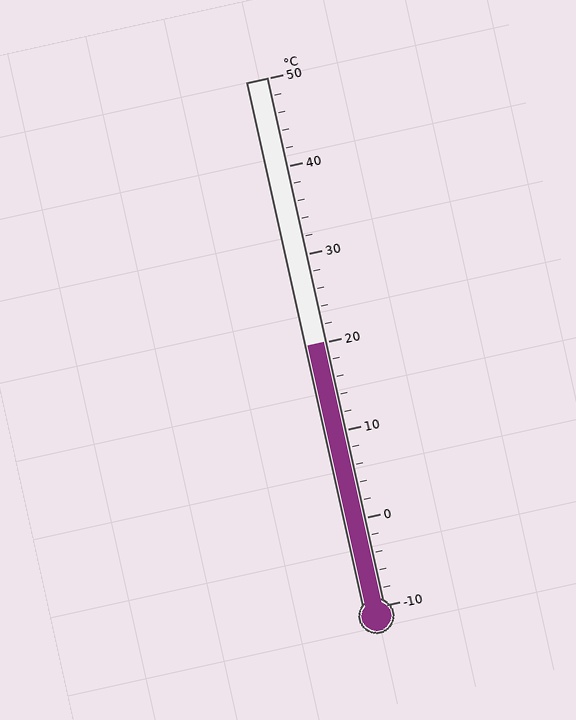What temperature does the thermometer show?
The thermometer shows approximately 20°C.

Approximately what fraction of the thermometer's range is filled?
The thermometer is filled to approximately 50% of its range.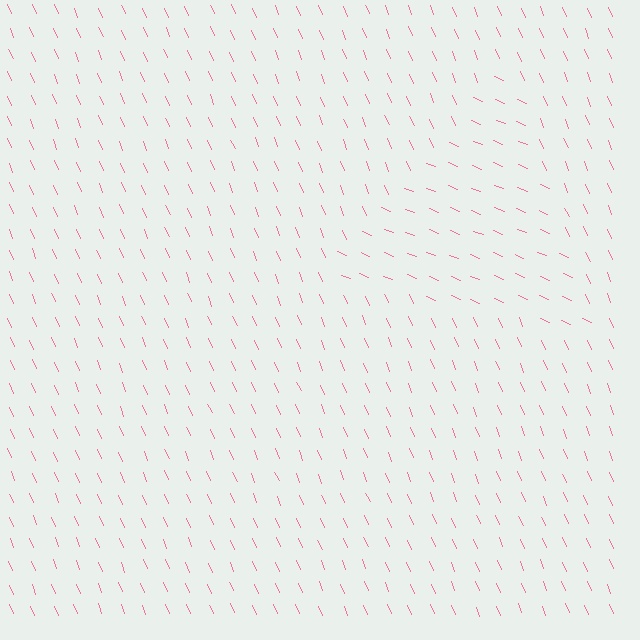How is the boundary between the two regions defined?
The boundary is defined purely by a change in line orientation (approximately 45 degrees difference). All lines are the same color and thickness.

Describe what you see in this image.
The image is filled with small pink line segments. A triangle region in the image has lines oriented differently from the surrounding lines, creating a visible texture boundary.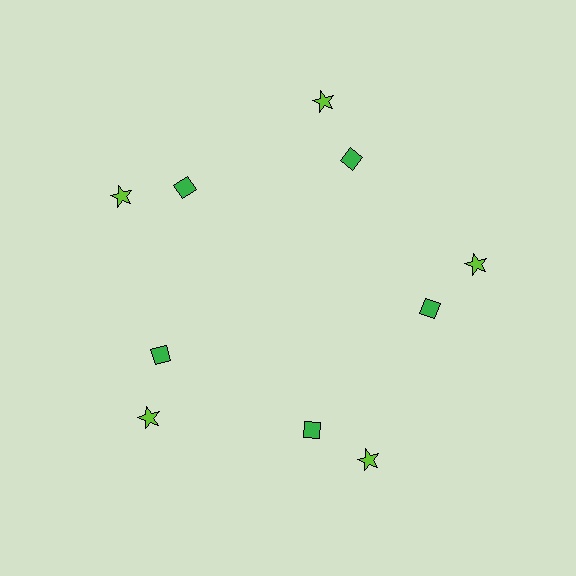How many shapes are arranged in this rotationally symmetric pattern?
There are 10 shapes, arranged in 5 groups of 2.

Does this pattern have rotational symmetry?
Yes, this pattern has 5-fold rotational symmetry. It looks the same after rotating 72 degrees around the center.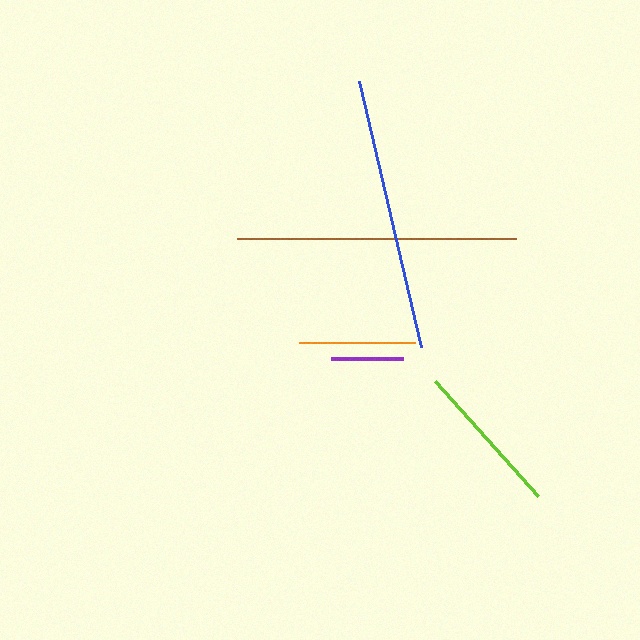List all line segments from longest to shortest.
From longest to shortest: brown, blue, lime, orange, purple.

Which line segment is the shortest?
The purple line is the shortest at approximately 72 pixels.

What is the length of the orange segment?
The orange segment is approximately 115 pixels long.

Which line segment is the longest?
The brown line is the longest at approximately 279 pixels.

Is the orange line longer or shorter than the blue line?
The blue line is longer than the orange line.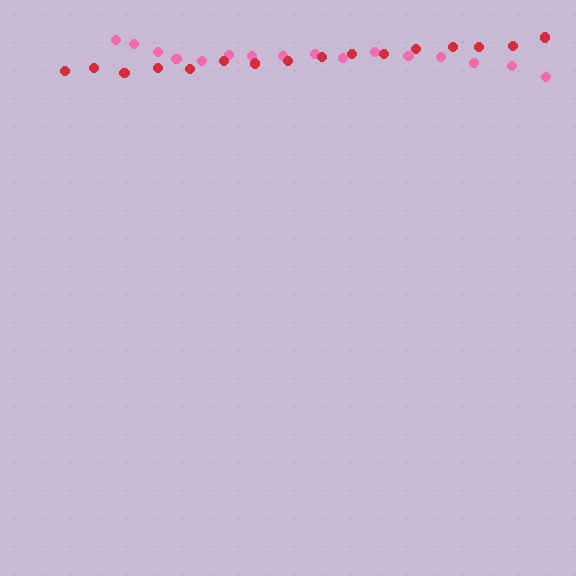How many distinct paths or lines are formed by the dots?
There are 2 distinct paths.